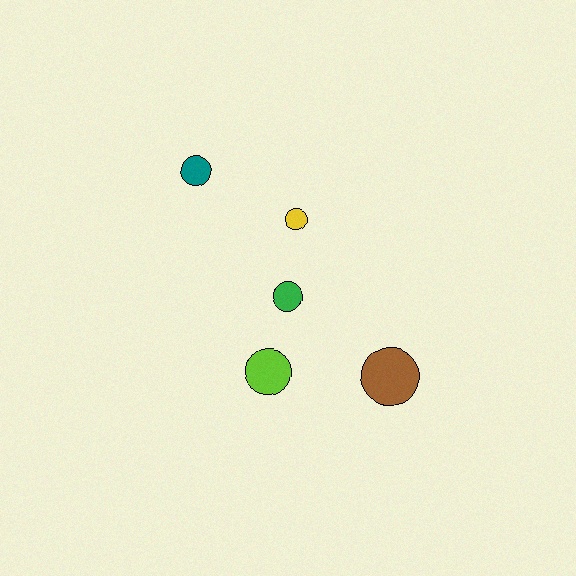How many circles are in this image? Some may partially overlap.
There are 5 circles.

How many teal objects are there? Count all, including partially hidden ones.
There is 1 teal object.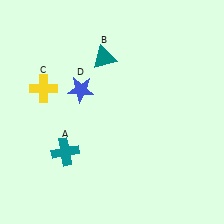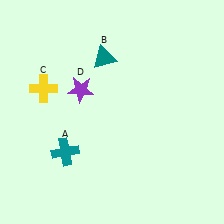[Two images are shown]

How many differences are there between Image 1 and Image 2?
There is 1 difference between the two images.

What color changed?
The star (D) changed from blue in Image 1 to purple in Image 2.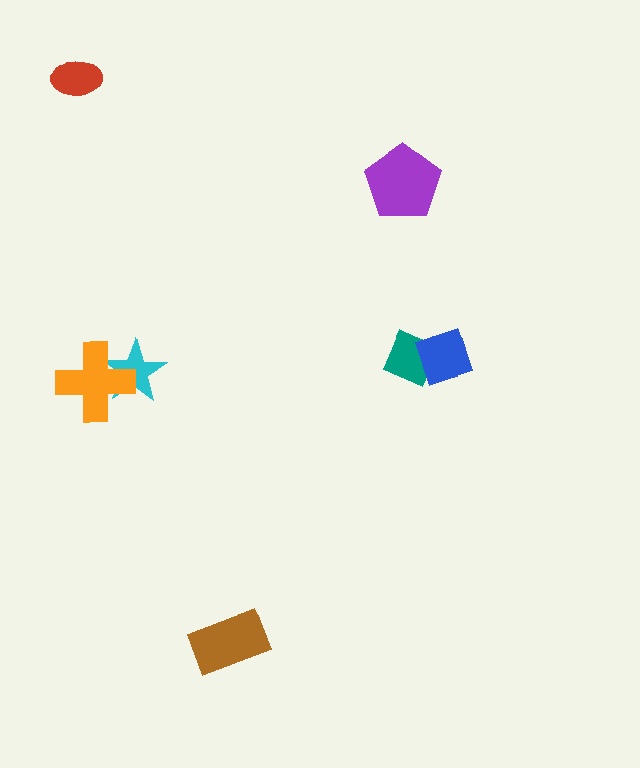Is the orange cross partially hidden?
No, no other shape covers it.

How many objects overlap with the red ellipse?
0 objects overlap with the red ellipse.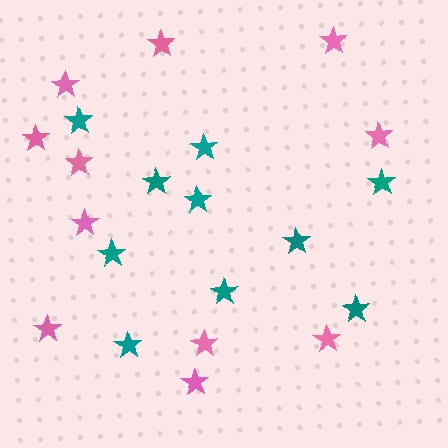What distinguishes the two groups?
There are 2 groups: one group of teal stars (10) and one group of pink stars (11).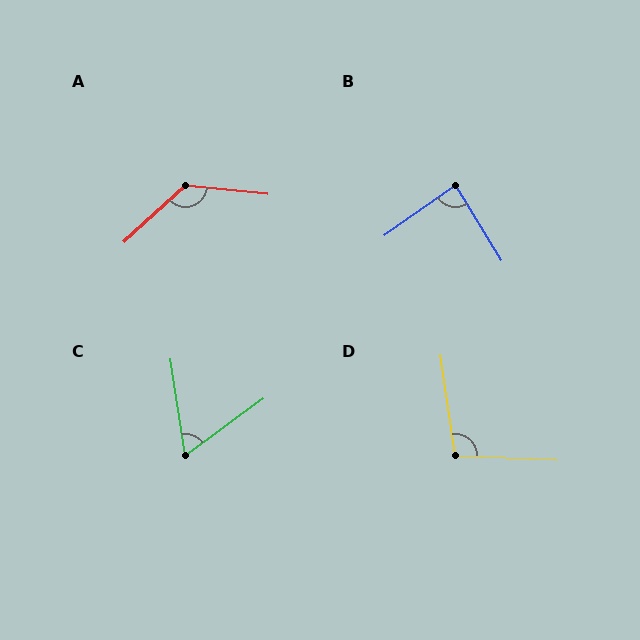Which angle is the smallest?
C, at approximately 62 degrees.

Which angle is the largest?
A, at approximately 131 degrees.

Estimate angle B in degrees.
Approximately 86 degrees.